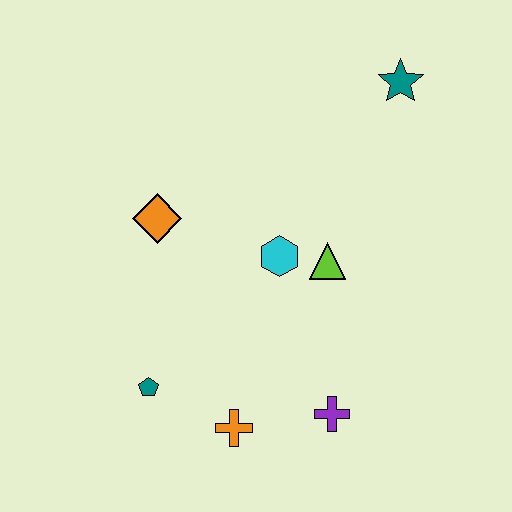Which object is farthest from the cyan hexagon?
The teal star is farthest from the cyan hexagon.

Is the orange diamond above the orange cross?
Yes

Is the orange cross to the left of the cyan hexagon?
Yes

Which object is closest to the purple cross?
The orange cross is closest to the purple cross.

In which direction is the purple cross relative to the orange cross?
The purple cross is to the right of the orange cross.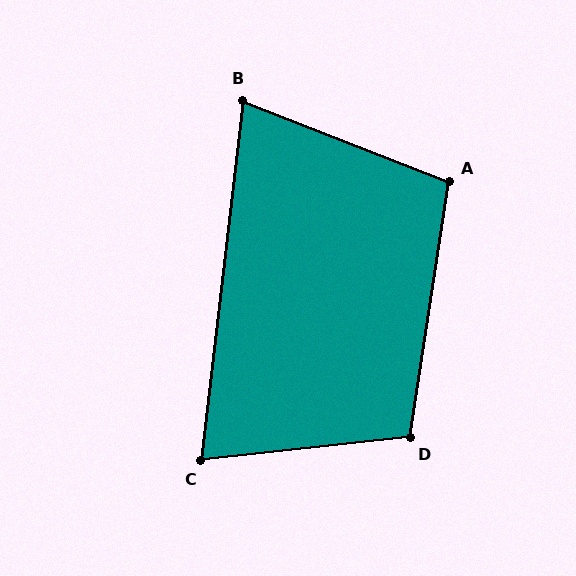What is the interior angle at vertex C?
Approximately 77 degrees (acute).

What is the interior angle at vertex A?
Approximately 103 degrees (obtuse).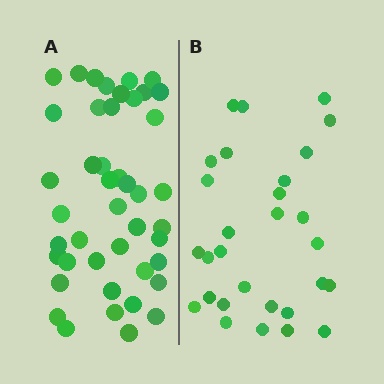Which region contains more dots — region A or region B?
Region A (the left region) has more dots.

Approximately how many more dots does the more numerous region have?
Region A has approximately 15 more dots than region B.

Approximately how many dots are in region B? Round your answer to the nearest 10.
About 30 dots. (The exact count is 29, which rounds to 30.)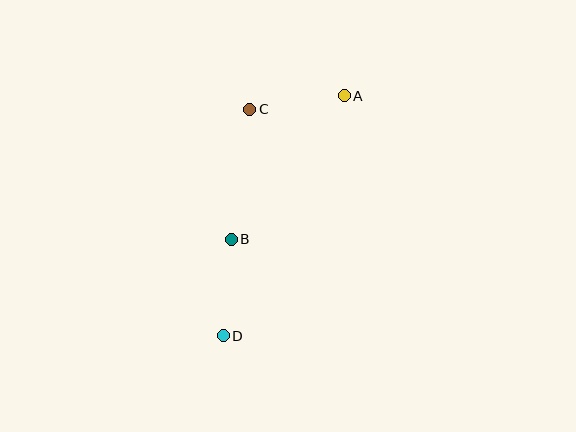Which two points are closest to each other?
Points A and C are closest to each other.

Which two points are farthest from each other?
Points A and D are farthest from each other.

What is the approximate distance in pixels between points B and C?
The distance between B and C is approximately 132 pixels.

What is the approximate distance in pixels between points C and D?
The distance between C and D is approximately 228 pixels.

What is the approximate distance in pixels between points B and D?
The distance between B and D is approximately 97 pixels.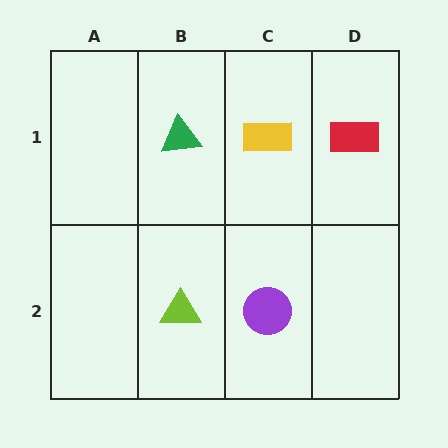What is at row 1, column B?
A green triangle.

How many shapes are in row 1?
3 shapes.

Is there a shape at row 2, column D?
No, that cell is empty.